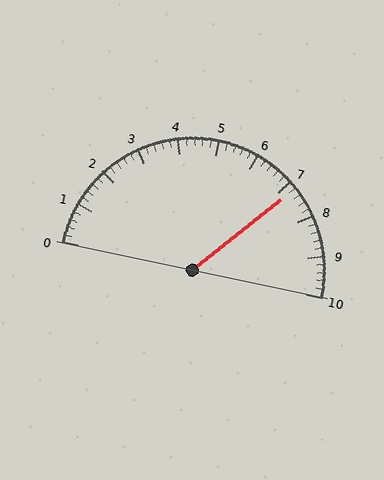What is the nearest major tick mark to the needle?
The nearest major tick mark is 7.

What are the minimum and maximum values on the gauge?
The gauge ranges from 0 to 10.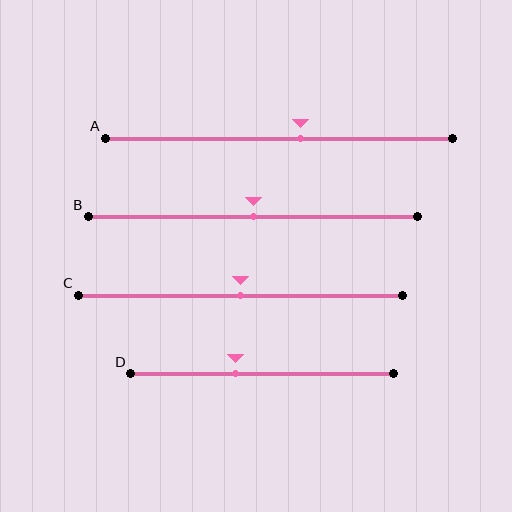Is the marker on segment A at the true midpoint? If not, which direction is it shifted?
No, the marker on segment A is shifted to the right by about 6% of the segment length.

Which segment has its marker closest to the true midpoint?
Segment B has its marker closest to the true midpoint.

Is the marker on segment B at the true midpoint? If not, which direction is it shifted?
Yes, the marker on segment B is at the true midpoint.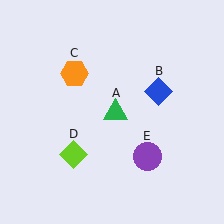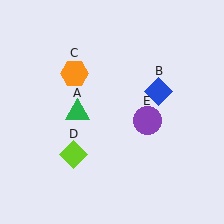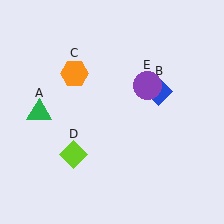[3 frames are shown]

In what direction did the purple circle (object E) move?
The purple circle (object E) moved up.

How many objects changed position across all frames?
2 objects changed position: green triangle (object A), purple circle (object E).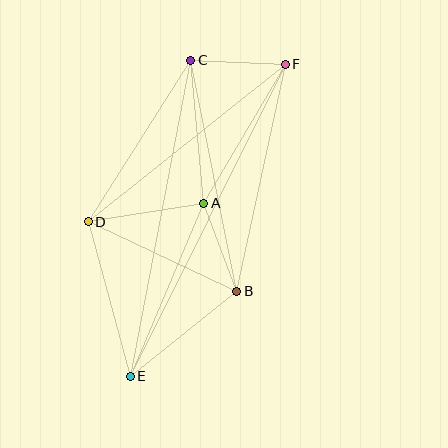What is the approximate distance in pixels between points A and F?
The distance between A and F is approximately 161 pixels.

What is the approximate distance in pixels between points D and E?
The distance between D and E is approximately 160 pixels.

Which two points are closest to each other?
Points A and B are closest to each other.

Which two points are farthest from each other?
Points E and F are farthest from each other.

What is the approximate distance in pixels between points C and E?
The distance between C and E is approximately 322 pixels.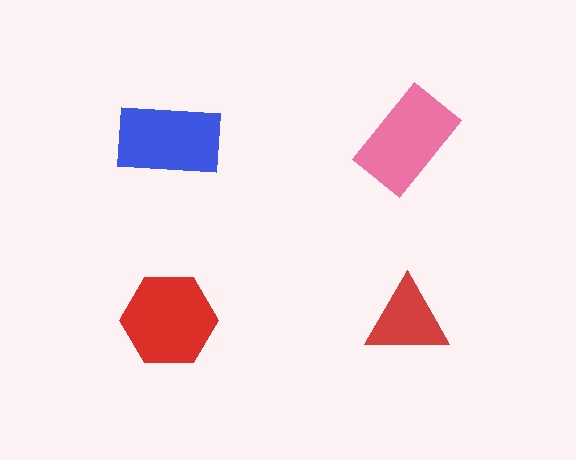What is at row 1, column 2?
A pink rectangle.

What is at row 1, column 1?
A blue rectangle.